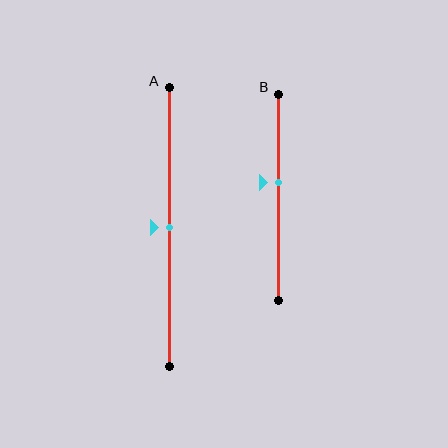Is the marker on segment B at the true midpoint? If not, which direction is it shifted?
No, the marker on segment B is shifted upward by about 7% of the segment length.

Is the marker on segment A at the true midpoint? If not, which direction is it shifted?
Yes, the marker on segment A is at the true midpoint.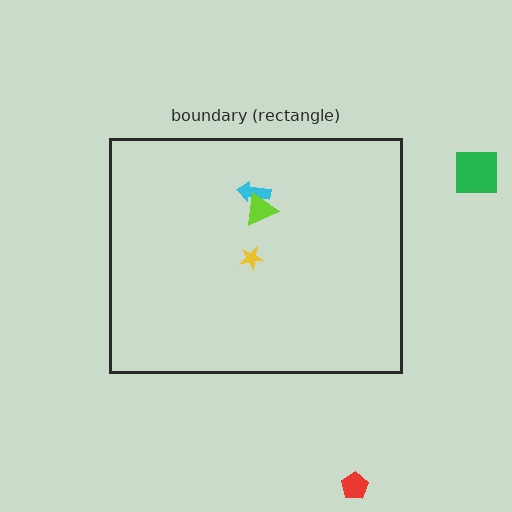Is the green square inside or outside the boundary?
Outside.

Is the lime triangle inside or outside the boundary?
Inside.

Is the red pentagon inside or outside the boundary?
Outside.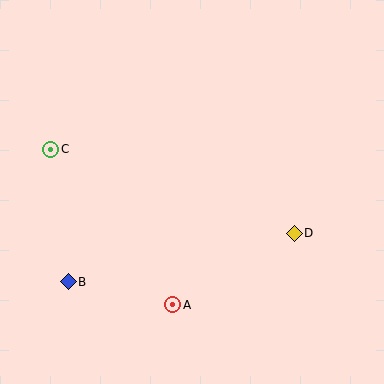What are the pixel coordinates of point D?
Point D is at (294, 233).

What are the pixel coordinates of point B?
Point B is at (68, 282).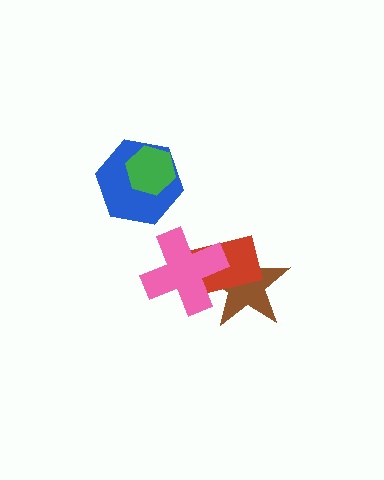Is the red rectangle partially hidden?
Yes, it is partially covered by another shape.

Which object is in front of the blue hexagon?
The green hexagon is in front of the blue hexagon.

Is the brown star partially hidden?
Yes, it is partially covered by another shape.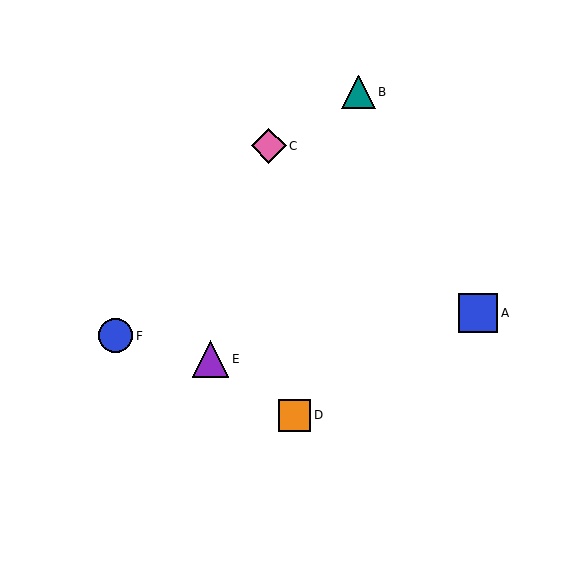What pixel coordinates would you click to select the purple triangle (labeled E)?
Click at (210, 359) to select the purple triangle E.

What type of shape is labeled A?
Shape A is a blue square.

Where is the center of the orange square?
The center of the orange square is at (295, 415).